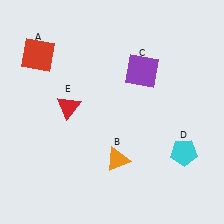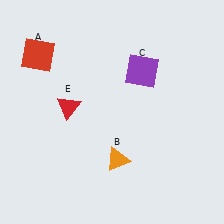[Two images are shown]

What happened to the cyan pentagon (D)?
The cyan pentagon (D) was removed in Image 2. It was in the bottom-right area of Image 1.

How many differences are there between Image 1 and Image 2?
There is 1 difference between the two images.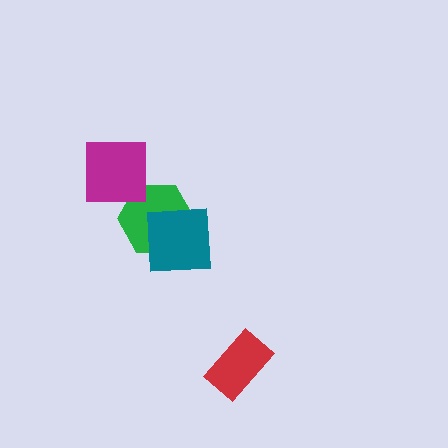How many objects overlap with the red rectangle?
0 objects overlap with the red rectangle.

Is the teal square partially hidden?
No, no other shape covers it.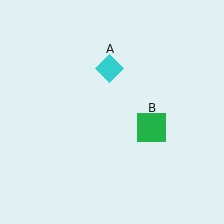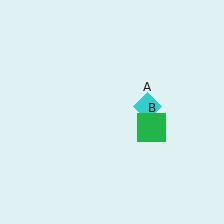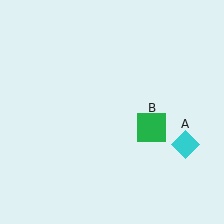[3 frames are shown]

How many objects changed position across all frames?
1 object changed position: cyan diamond (object A).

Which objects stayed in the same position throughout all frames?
Green square (object B) remained stationary.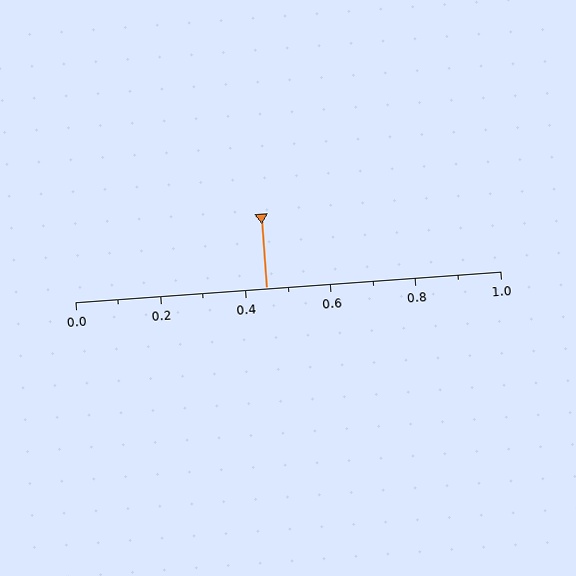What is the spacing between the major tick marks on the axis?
The major ticks are spaced 0.2 apart.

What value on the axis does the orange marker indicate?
The marker indicates approximately 0.45.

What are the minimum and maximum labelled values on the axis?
The axis runs from 0.0 to 1.0.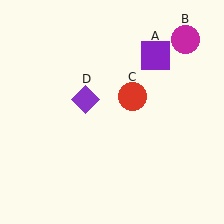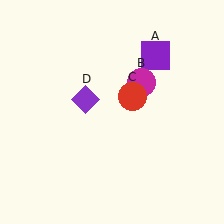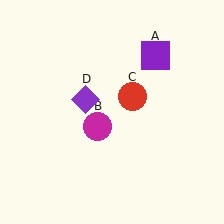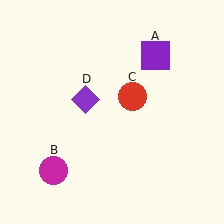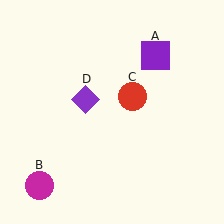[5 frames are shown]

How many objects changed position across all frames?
1 object changed position: magenta circle (object B).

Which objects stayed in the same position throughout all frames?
Purple square (object A) and red circle (object C) and purple diamond (object D) remained stationary.